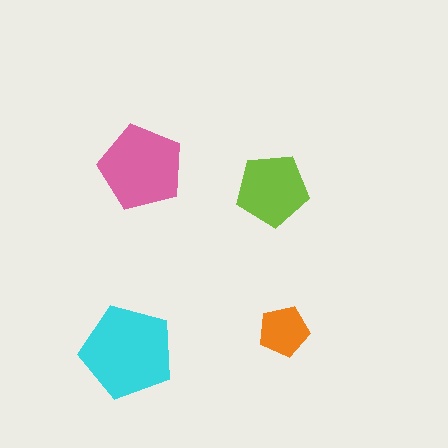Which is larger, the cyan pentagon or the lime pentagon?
The cyan one.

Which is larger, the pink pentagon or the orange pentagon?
The pink one.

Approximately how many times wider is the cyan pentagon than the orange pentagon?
About 2 times wider.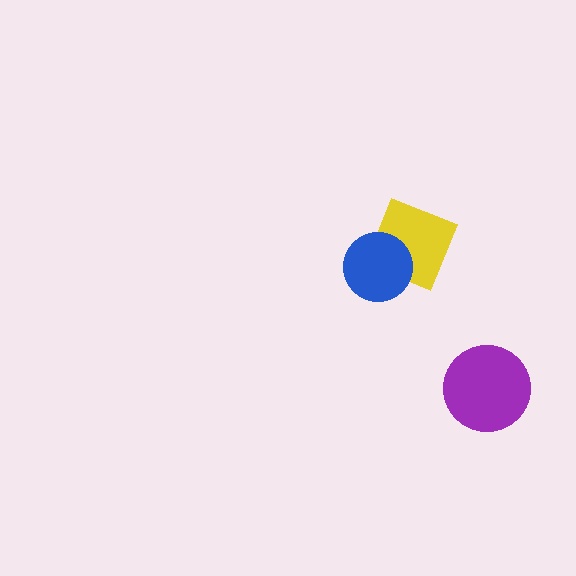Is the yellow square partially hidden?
Yes, it is partially covered by another shape.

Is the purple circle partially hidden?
No, no other shape covers it.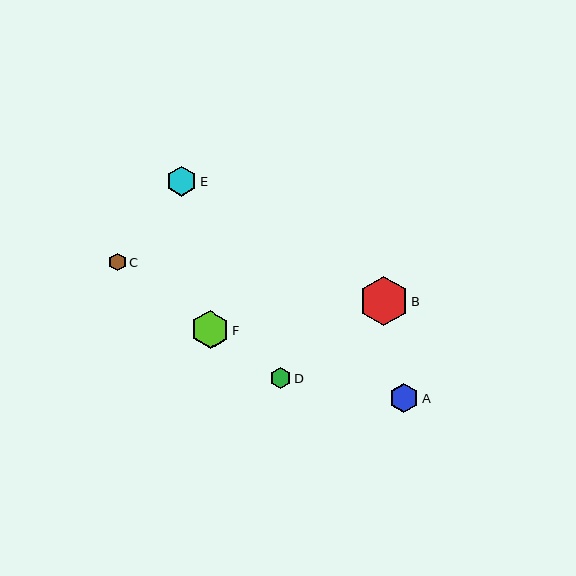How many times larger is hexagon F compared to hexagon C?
Hexagon F is approximately 2.2 times the size of hexagon C.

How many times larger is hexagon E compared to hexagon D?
Hexagon E is approximately 1.4 times the size of hexagon D.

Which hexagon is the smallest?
Hexagon C is the smallest with a size of approximately 18 pixels.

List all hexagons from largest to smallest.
From largest to smallest: B, F, E, A, D, C.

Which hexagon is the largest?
Hexagon B is the largest with a size of approximately 49 pixels.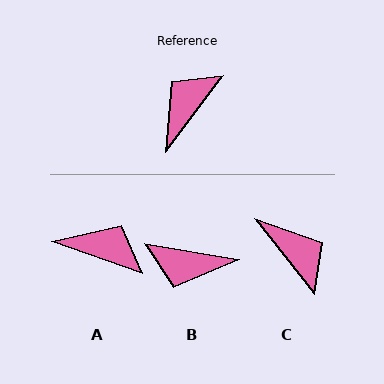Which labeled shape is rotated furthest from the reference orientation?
B, about 117 degrees away.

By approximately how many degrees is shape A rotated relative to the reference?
Approximately 73 degrees clockwise.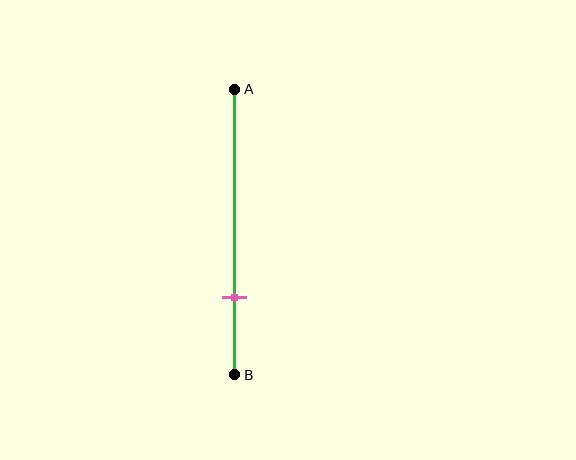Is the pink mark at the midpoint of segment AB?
No, the mark is at about 75% from A, not at the 50% midpoint.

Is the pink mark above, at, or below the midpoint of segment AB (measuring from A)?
The pink mark is below the midpoint of segment AB.